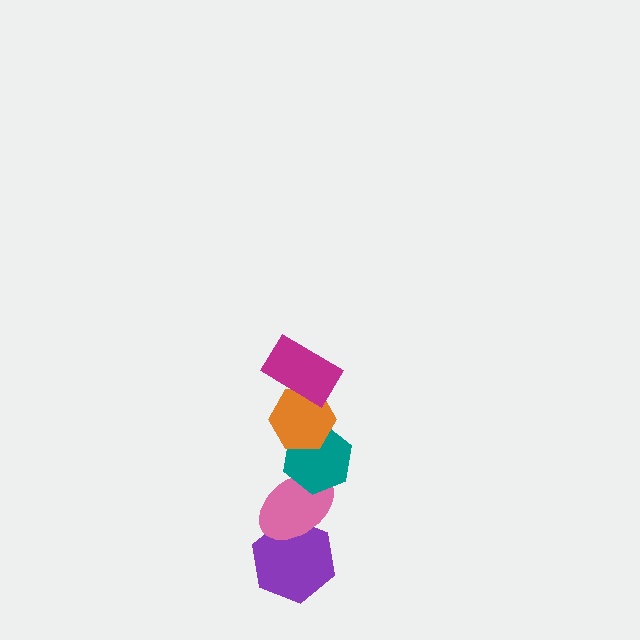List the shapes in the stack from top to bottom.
From top to bottom: the magenta rectangle, the orange hexagon, the teal hexagon, the pink ellipse, the purple hexagon.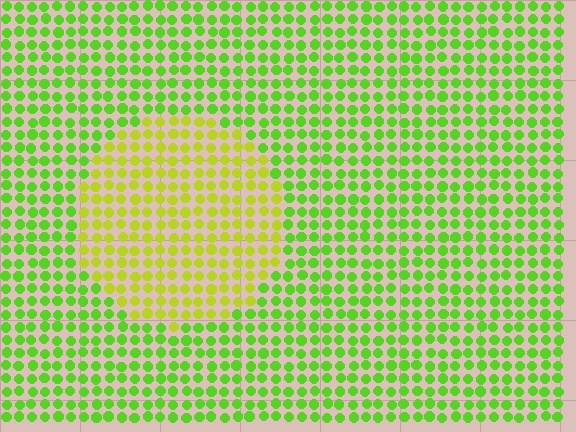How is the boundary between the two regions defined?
The boundary is defined purely by a slight shift in hue (about 34 degrees). Spacing, size, and orientation are identical on both sides.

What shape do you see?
I see a circle.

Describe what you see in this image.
The image is filled with small lime elements in a uniform arrangement. A circle-shaped region is visible where the elements are tinted to a slightly different hue, forming a subtle color boundary.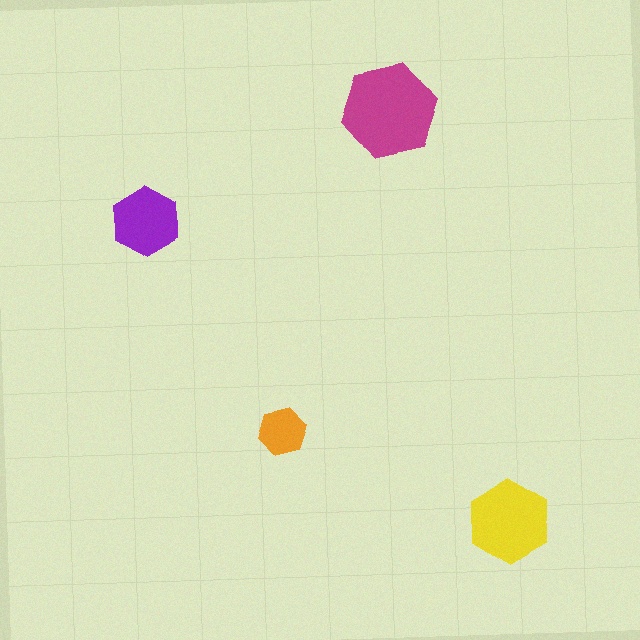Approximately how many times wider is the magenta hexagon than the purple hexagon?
About 1.5 times wider.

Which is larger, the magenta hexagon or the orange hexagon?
The magenta one.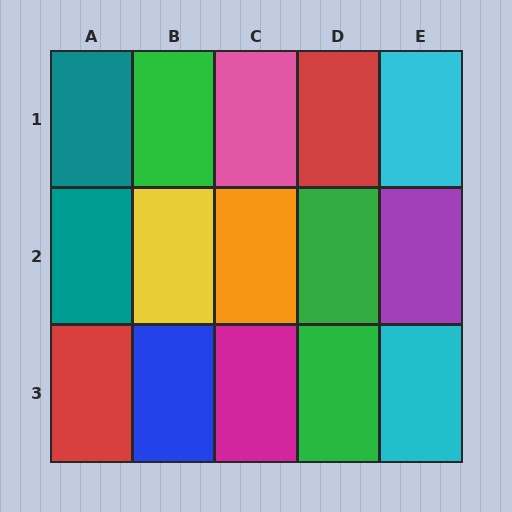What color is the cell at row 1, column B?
Green.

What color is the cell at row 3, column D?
Green.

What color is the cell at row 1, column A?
Teal.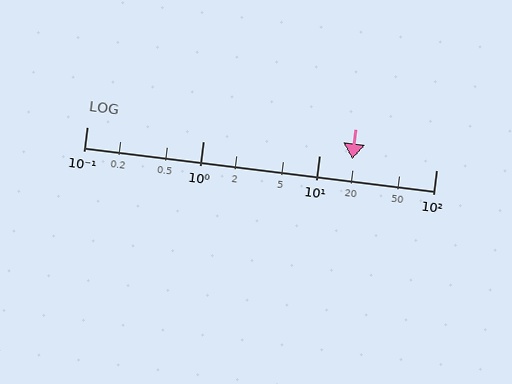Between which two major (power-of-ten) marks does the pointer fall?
The pointer is between 10 and 100.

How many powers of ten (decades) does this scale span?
The scale spans 3 decades, from 0.1 to 100.